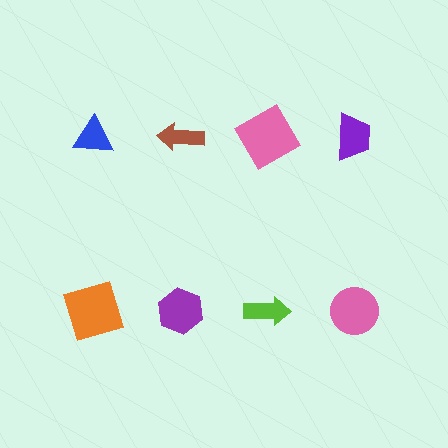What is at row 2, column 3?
A lime arrow.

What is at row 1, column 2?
A brown arrow.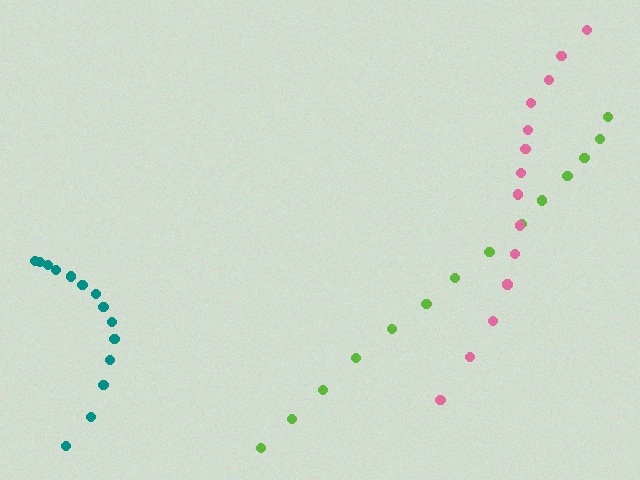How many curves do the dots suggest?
There are 3 distinct paths.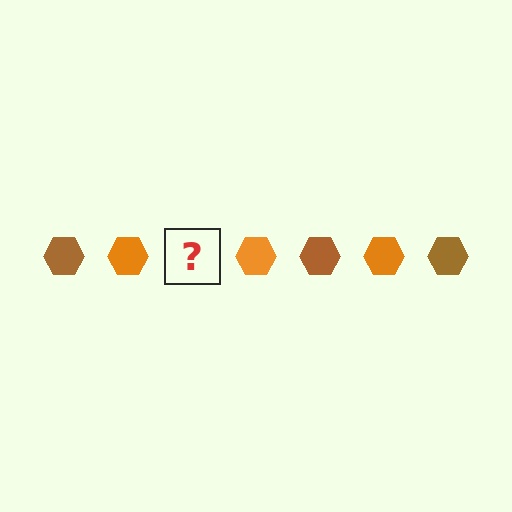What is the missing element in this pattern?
The missing element is a brown hexagon.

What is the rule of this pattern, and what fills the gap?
The rule is that the pattern cycles through brown, orange hexagons. The gap should be filled with a brown hexagon.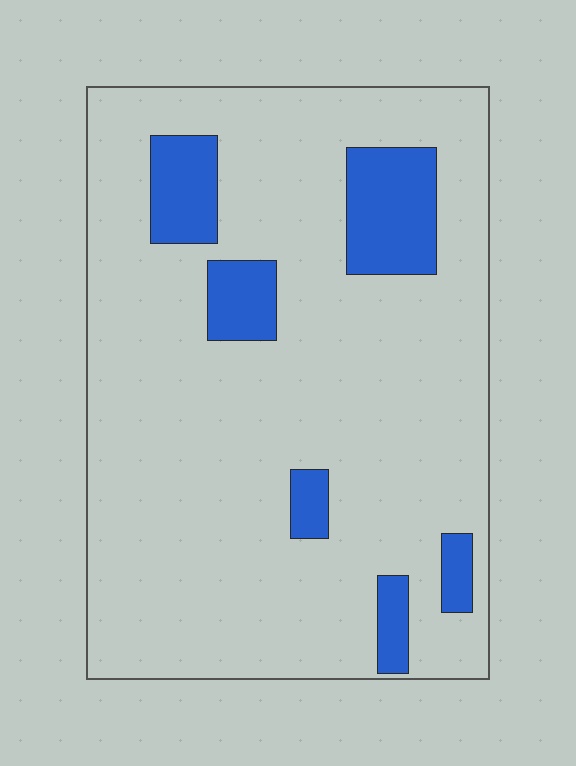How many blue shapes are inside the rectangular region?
6.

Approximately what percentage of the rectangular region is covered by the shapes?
Approximately 15%.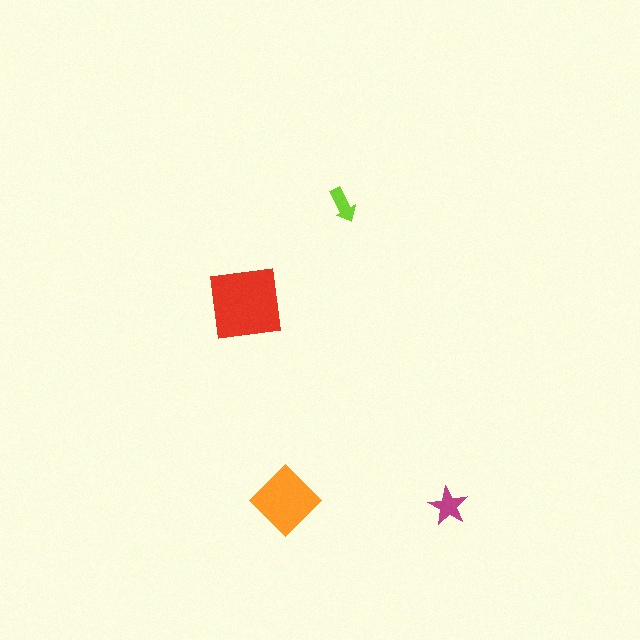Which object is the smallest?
The lime arrow.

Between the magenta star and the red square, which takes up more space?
The red square.